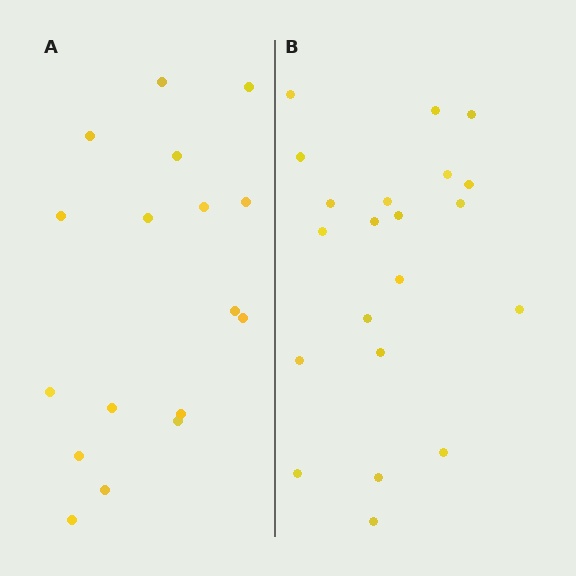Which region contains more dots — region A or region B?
Region B (the right region) has more dots.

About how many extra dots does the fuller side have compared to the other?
Region B has about 4 more dots than region A.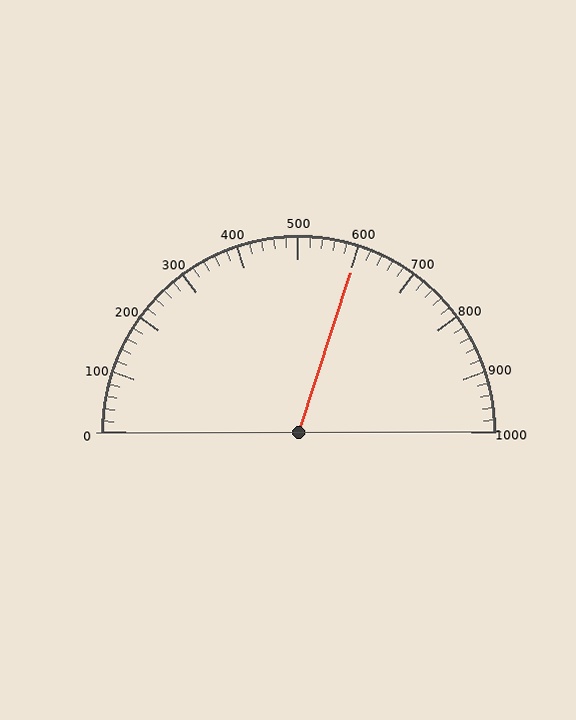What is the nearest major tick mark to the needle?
The nearest major tick mark is 600.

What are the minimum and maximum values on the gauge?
The gauge ranges from 0 to 1000.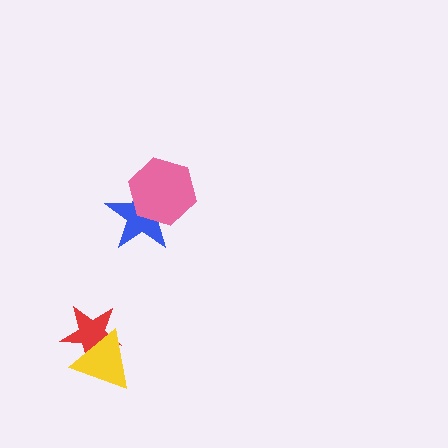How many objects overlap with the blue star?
1 object overlaps with the blue star.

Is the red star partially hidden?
Yes, it is partially covered by another shape.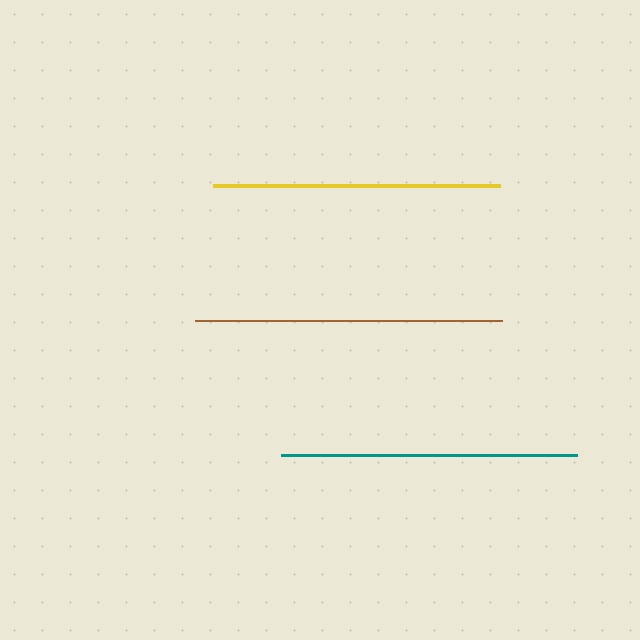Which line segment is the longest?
The brown line is the longest at approximately 306 pixels.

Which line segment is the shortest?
The yellow line is the shortest at approximately 287 pixels.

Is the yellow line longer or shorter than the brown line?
The brown line is longer than the yellow line.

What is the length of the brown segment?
The brown segment is approximately 306 pixels long.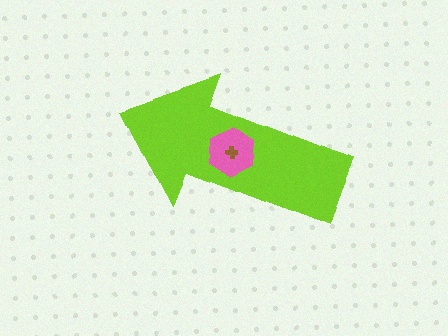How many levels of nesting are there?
3.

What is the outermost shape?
The lime arrow.